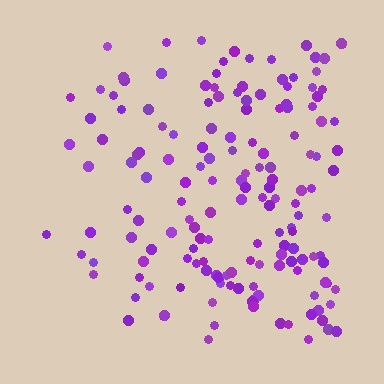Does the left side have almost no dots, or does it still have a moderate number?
Still a moderate number, just noticeably fewer than the right.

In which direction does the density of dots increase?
From left to right, with the right side densest.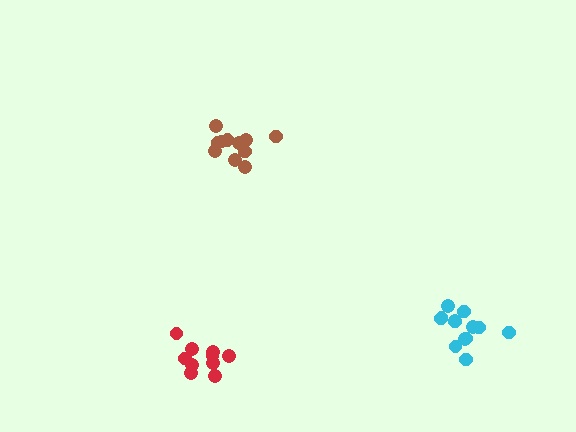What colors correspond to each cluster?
The clusters are colored: red, cyan, brown.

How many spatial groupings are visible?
There are 3 spatial groupings.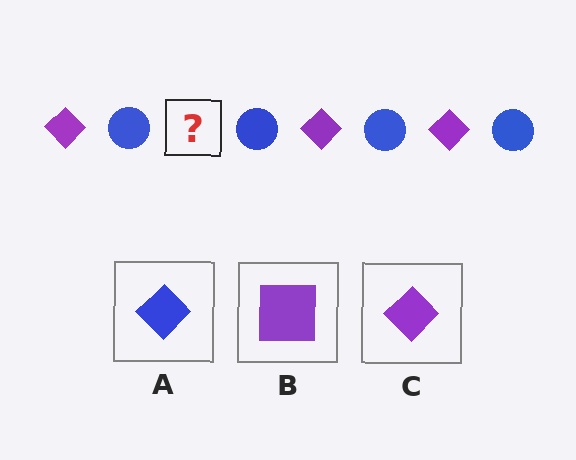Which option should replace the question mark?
Option C.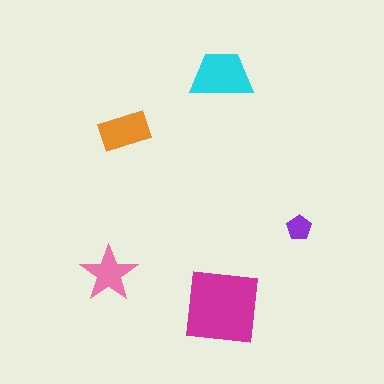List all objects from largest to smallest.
The magenta square, the cyan trapezoid, the orange rectangle, the pink star, the purple pentagon.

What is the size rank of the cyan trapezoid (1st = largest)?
2nd.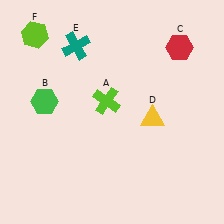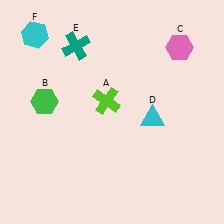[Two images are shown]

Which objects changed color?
C changed from red to pink. D changed from yellow to cyan. F changed from lime to cyan.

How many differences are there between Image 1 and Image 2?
There are 3 differences between the two images.